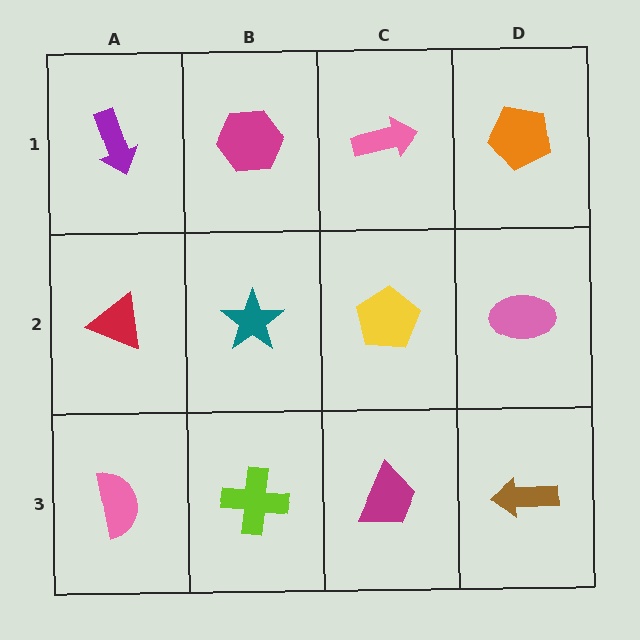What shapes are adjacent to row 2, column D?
An orange pentagon (row 1, column D), a brown arrow (row 3, column D), a yellow pentagon (row 2, column C).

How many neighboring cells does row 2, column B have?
4.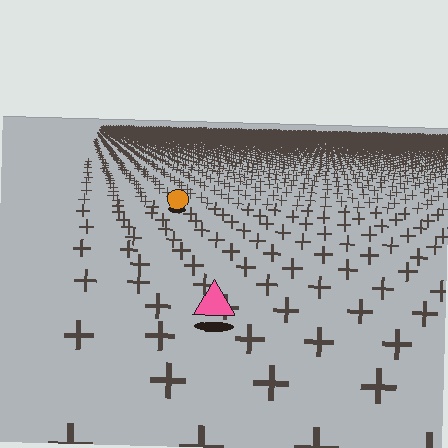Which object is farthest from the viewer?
The orange circle is farthest from the viewer. It appears smaller and the ground texture around it is denser.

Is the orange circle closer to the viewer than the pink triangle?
No. The pink triangle is closer — you can tell from the texture gradient: the ground texture is coarser near it.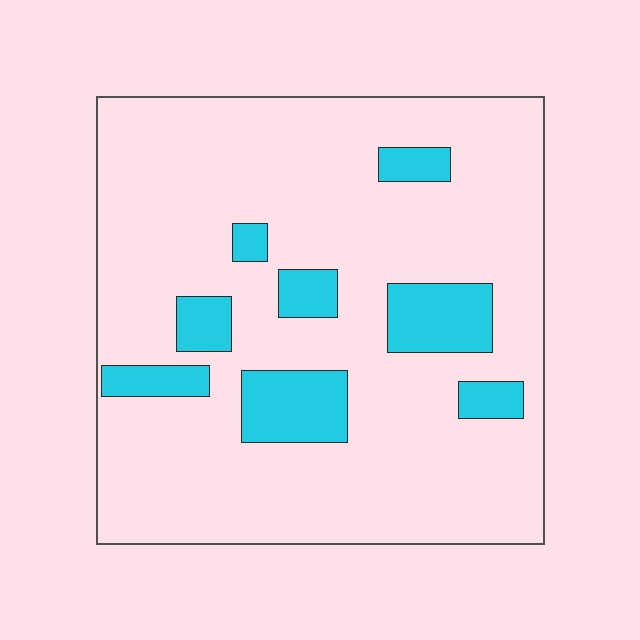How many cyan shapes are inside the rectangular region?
8.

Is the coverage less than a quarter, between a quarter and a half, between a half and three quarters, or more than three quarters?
Less than a quarter.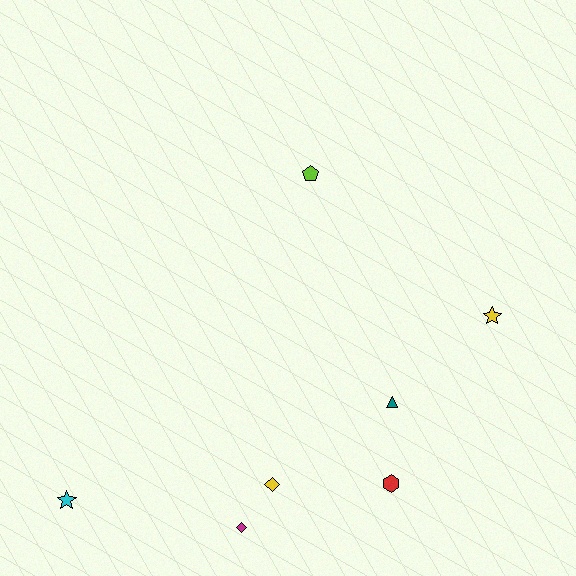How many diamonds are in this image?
There are 2 diamonds.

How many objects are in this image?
There are 7 objects.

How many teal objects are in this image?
There is 1 teal object.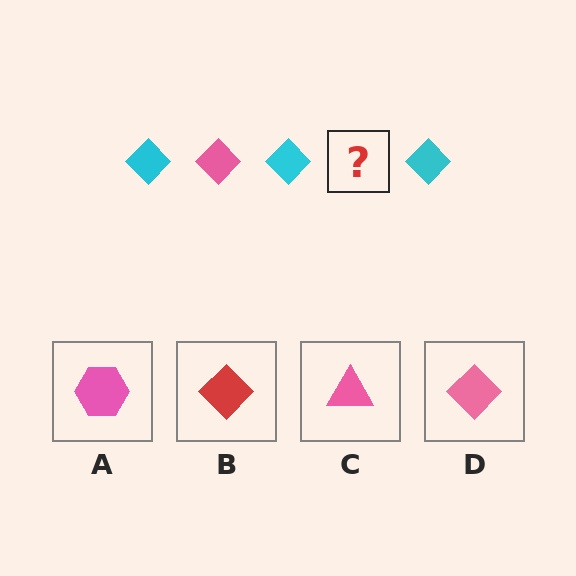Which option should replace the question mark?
Option D.